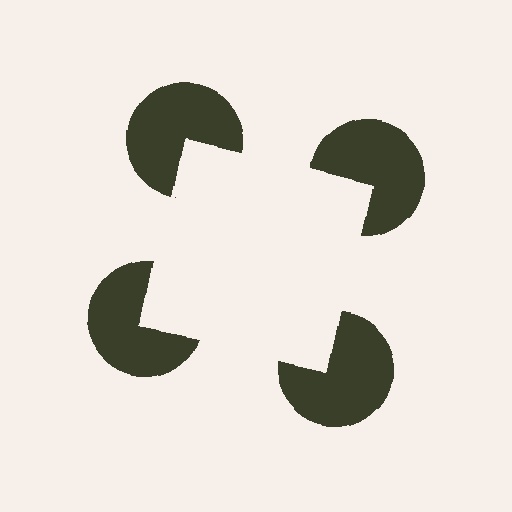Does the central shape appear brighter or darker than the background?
It typically appears slightly brighter than the background, even though no actual brightness change is drawn.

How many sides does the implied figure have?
4 sides.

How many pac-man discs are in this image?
There are 4 — one at each vertex of the illusory square.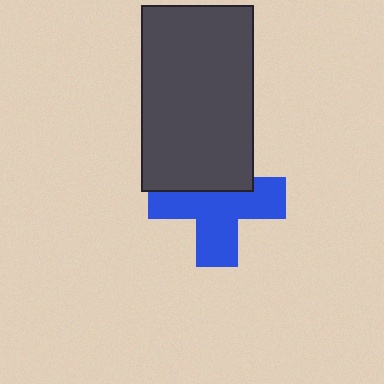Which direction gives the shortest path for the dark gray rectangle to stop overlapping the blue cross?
Moving up gives the shortest separation.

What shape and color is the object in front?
The object in front is a dark gray rectangle.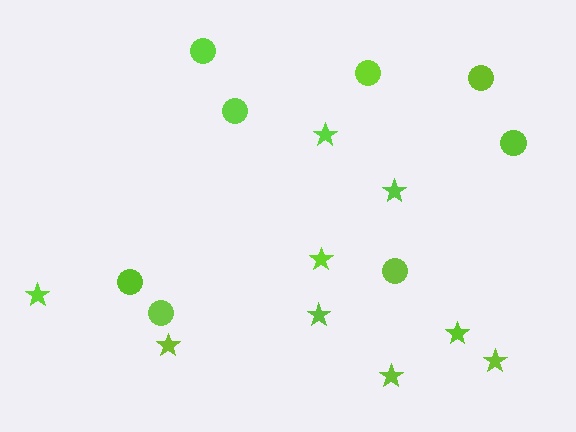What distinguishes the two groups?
There are 2 groups: one group of circles (8) and one group of stars (9).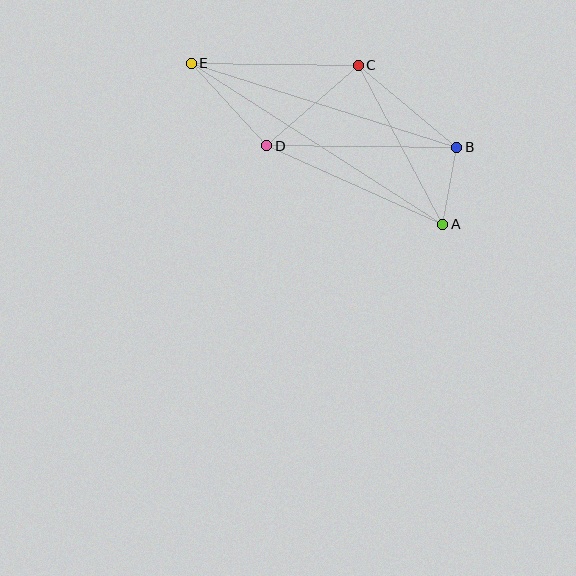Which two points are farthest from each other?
Points A and E are farthest from each other.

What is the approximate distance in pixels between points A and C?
The distance between A and C is approximately 180 pixels.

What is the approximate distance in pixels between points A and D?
The distance between A and D is approximately 193 pixels.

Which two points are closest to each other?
Points A and B are closest to each other.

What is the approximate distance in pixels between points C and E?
The distance between C and E is approximately 167 pixels.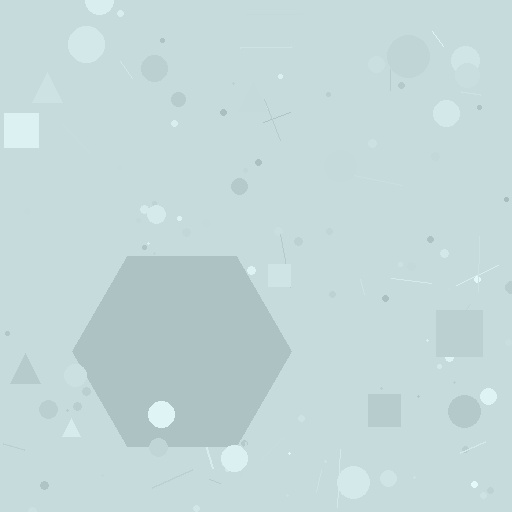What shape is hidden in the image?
A hexagon is hidden in the image.